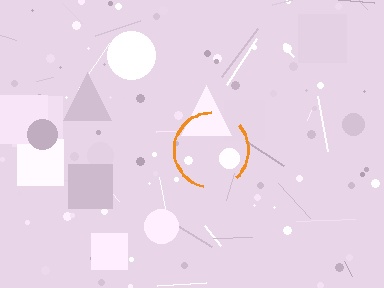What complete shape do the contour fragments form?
The contour fragments form a circle.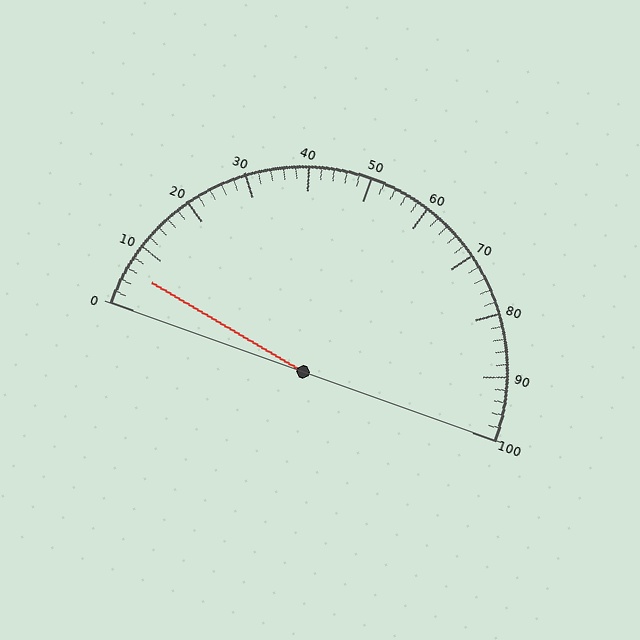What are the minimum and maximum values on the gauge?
The gauge ranges from 0 to 100.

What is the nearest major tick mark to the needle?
The nearest major tick mark is 10.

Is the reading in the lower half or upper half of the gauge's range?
The reading is in the lower half of the range (0 to 100).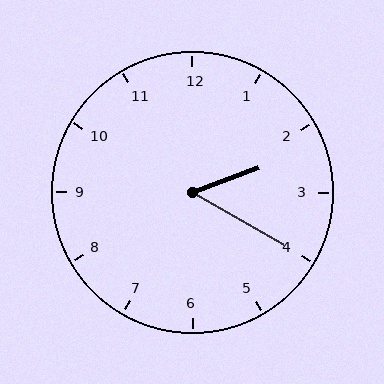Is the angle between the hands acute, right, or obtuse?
It is acute.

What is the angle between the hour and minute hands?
Approximately 50 degrees.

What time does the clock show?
2:20.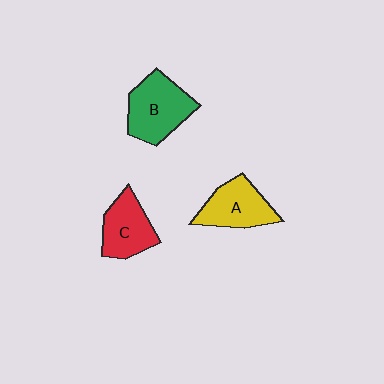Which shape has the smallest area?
Shape C (red).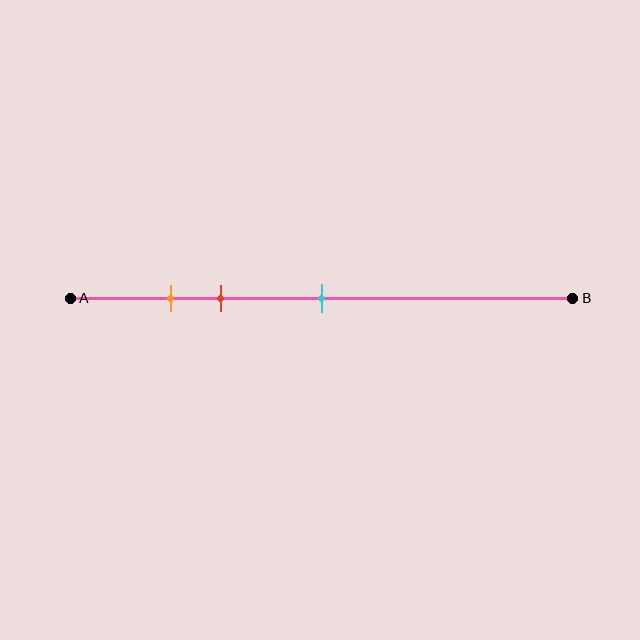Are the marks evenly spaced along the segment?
No, the marks are not evenly spaced.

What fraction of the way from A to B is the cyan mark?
The cyan mark is approximately 50% (0.5) of the way from A to B.